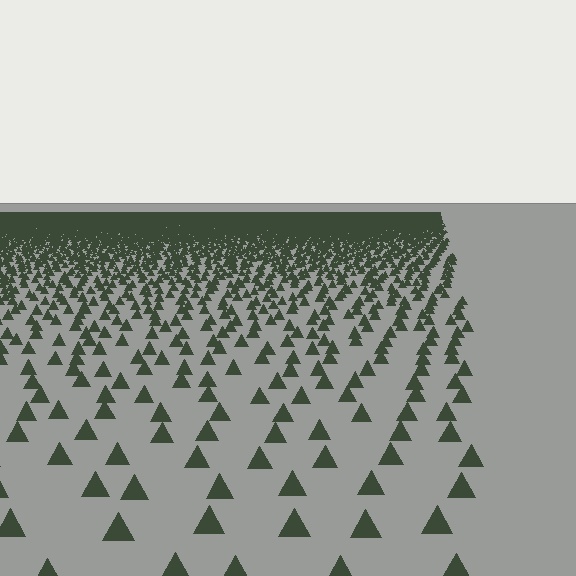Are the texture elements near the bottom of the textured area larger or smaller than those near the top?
Larger. Near the bottom, elements are closer to the viewer and appear at a bigger on-screen size.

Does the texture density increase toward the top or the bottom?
Density increases toward the top.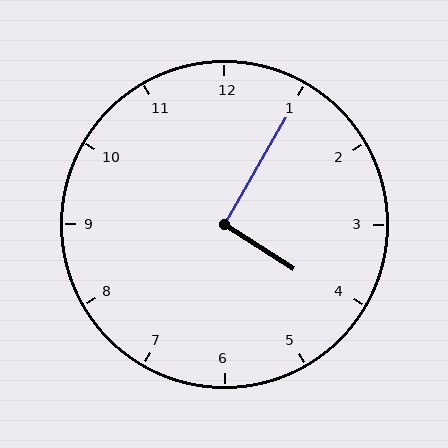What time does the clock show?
4:05.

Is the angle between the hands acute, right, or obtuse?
It is right.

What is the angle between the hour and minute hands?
Approximately 92 degrees.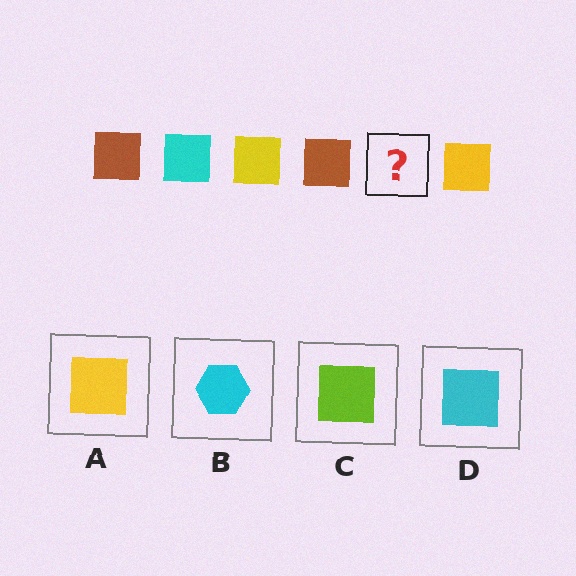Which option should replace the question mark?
Option D.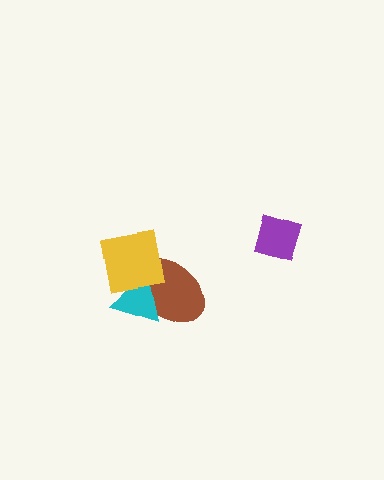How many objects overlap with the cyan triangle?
2 objects overlap with the cyan triangle.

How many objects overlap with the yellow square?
2 objects overlap with the yellow square.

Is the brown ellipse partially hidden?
Yes, it is partially covered by another shape.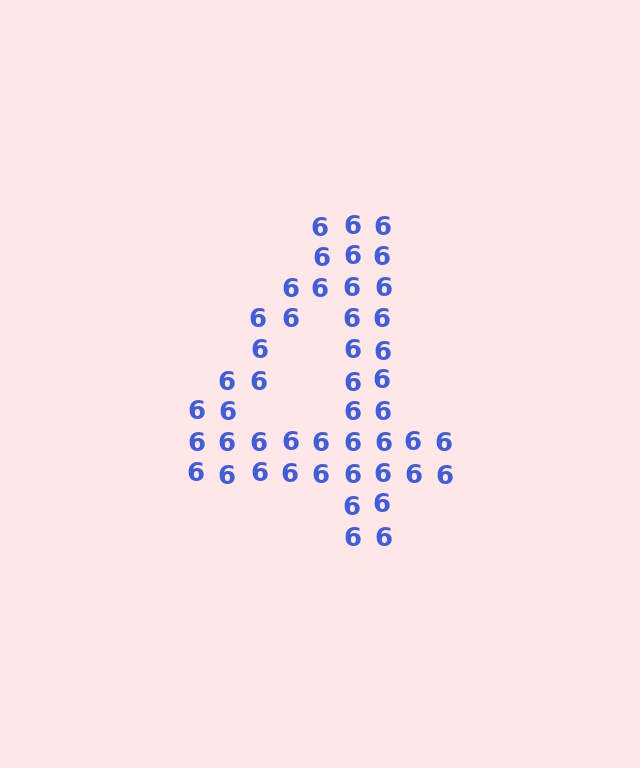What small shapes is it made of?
It is made of small digit 6's.